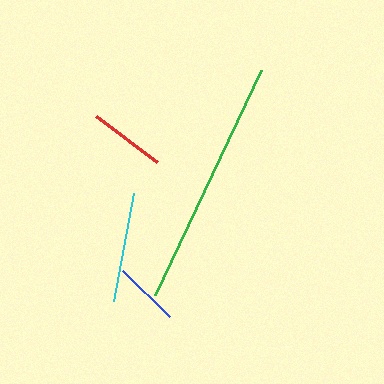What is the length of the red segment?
The red segment is approximately 77 pixels long.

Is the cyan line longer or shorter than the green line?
The green line is longer than the cyan line.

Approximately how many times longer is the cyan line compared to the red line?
The cyan line is approximately 1.4 times the length of the red line.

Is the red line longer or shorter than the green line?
The green line is longer than the red line.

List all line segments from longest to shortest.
From longest to shortest: green, cyan, red, blue.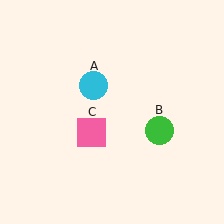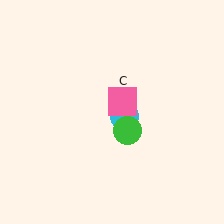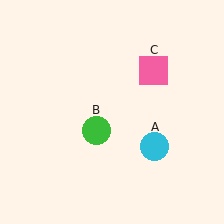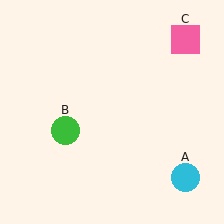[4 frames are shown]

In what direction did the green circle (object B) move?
The green circle (object B) moved left.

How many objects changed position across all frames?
3 objects changed position: cyan circle (object A), green circle (object B), pink square (object C).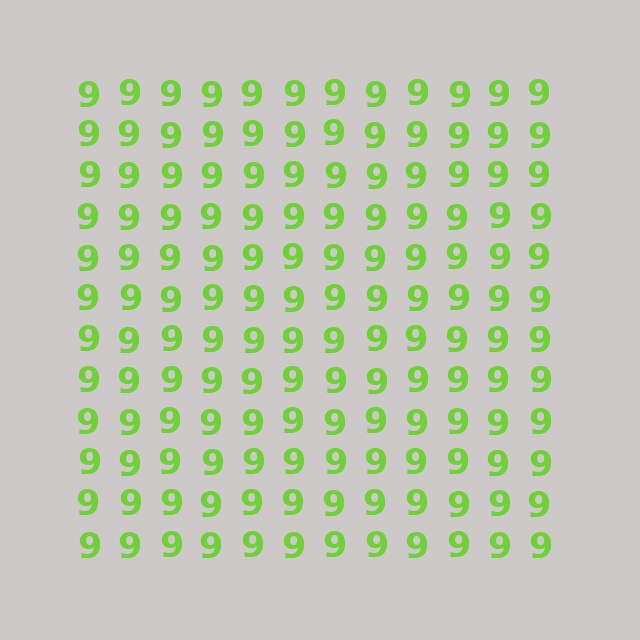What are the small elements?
The small elements are digit 9's.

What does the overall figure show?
The overall figure shows a square.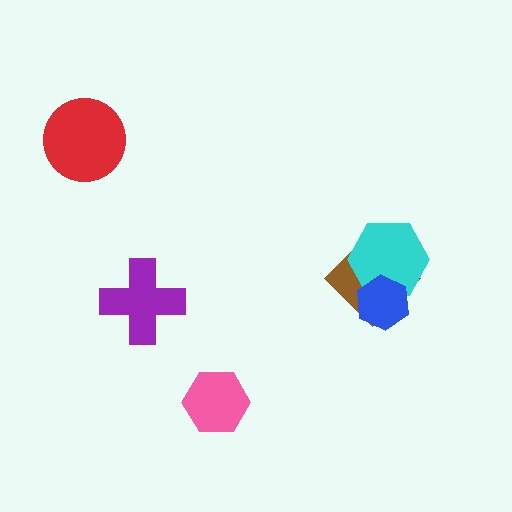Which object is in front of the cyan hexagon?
The blue hexagon is in front of the cyan hexagon.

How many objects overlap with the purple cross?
0 objects overlap with the purple cross.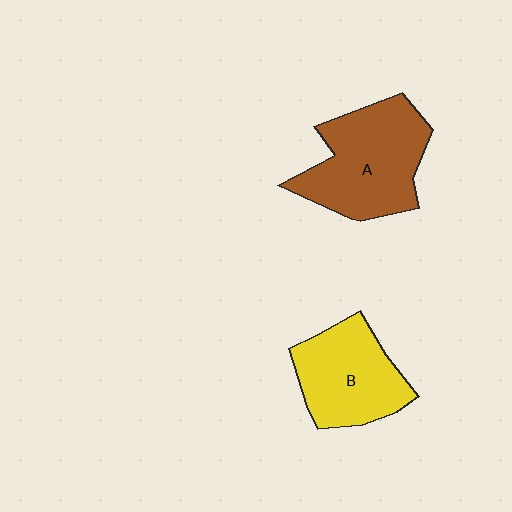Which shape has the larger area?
Shape A (brown).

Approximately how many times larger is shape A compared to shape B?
Approximately 1.2 times.